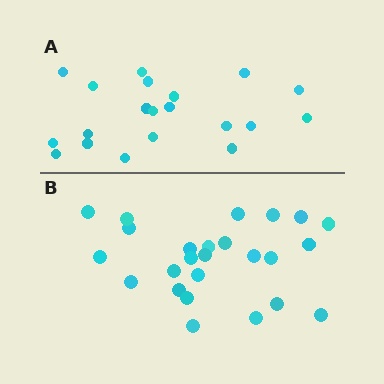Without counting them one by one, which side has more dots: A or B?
Region B (the bottom region) has more dots.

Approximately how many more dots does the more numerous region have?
Region B has about 5 more dots than region A.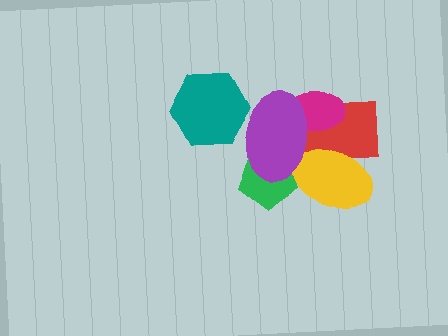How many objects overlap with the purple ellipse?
5 objects overlap with the purple ellipse.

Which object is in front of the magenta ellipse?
The purple ellipse is in front of the magenta ellipse.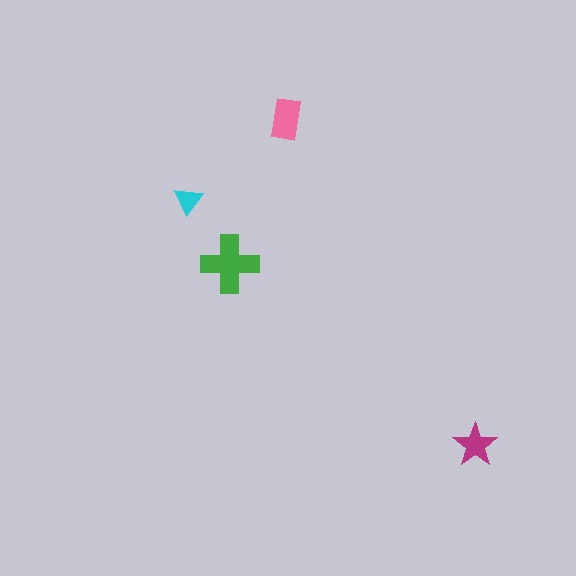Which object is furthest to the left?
The cyan triangle is leftmost.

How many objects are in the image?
There are 4 objects in the image.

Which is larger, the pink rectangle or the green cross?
The green cross.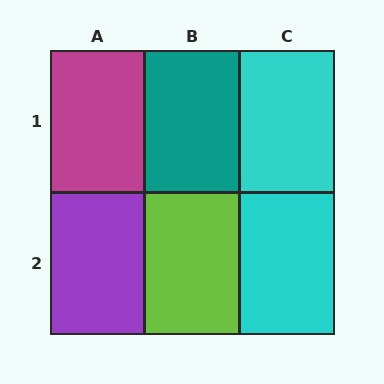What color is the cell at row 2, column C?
Cyan.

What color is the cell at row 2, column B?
Lime.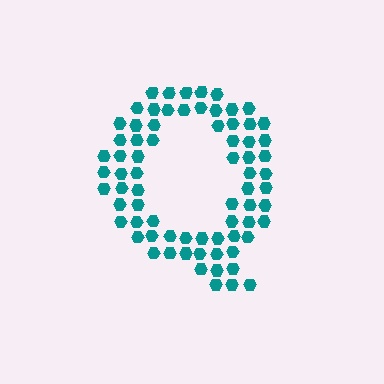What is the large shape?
The large shape is the letter Q.